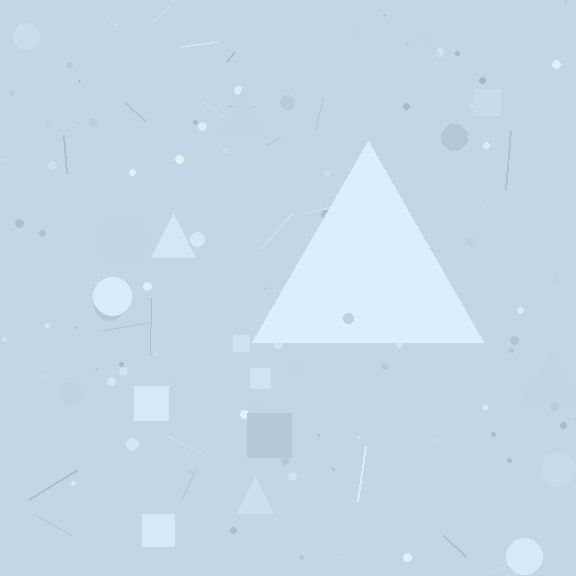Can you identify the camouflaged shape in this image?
The camouflaged shape is a triangle.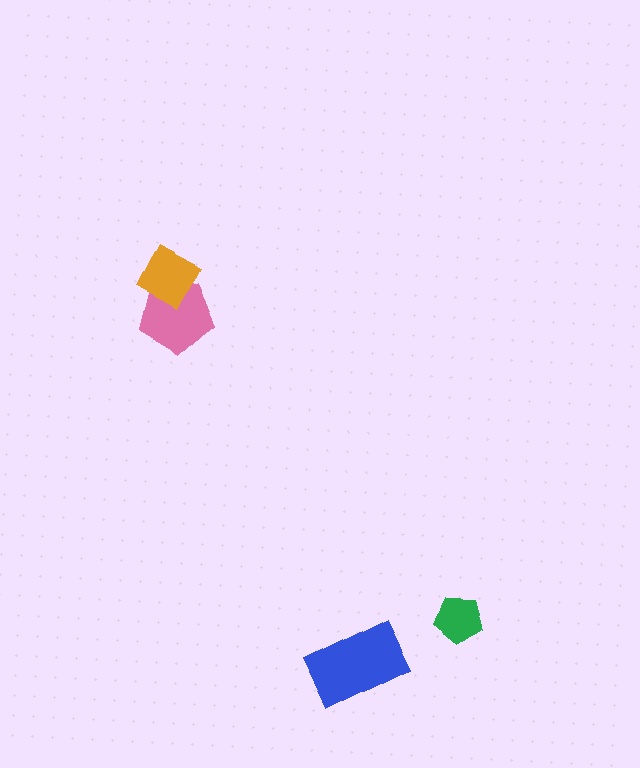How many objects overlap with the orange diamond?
1 object overlaps with the orange diamond.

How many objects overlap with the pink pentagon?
1 object overlaps with the pink pentagon.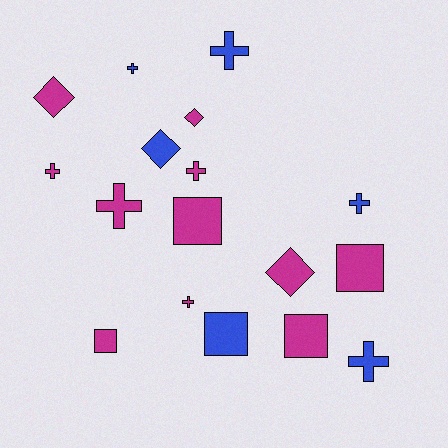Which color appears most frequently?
Magenta, with 11 objects.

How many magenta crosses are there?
There are 4 magenta crosses.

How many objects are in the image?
There are 17 objects.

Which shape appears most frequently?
Cross, with 8 objects.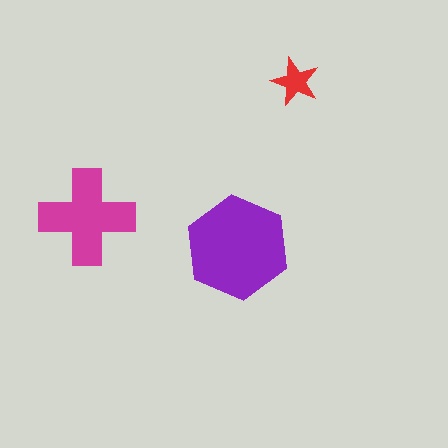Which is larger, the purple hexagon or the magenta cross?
The purple hexagon.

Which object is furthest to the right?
The red star is rightmost.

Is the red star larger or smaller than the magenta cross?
Smaller.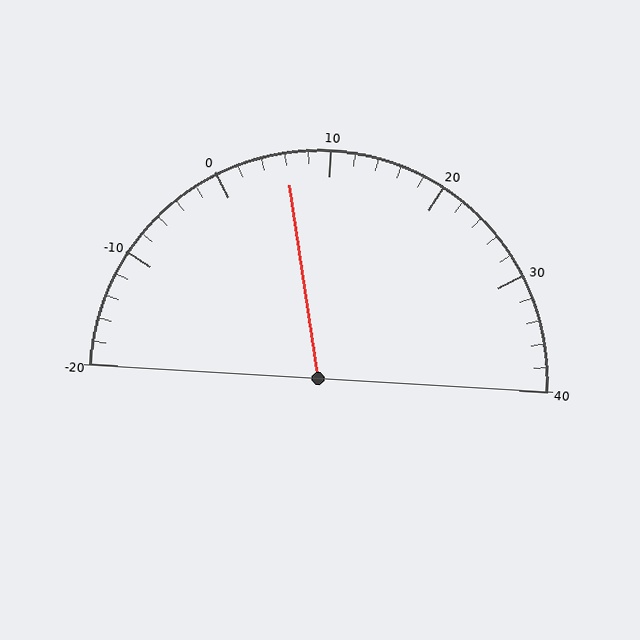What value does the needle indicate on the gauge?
The needle indicates approximately 6.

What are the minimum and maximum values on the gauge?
The gauge ranges from -20 to 40.